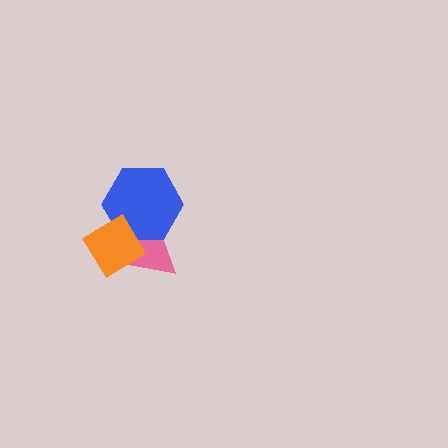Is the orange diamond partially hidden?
No, no other shape covers it.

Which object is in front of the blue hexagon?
The orange diamond is in front of the blue hexagon.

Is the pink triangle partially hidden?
Yes, it is partially covered by another shape.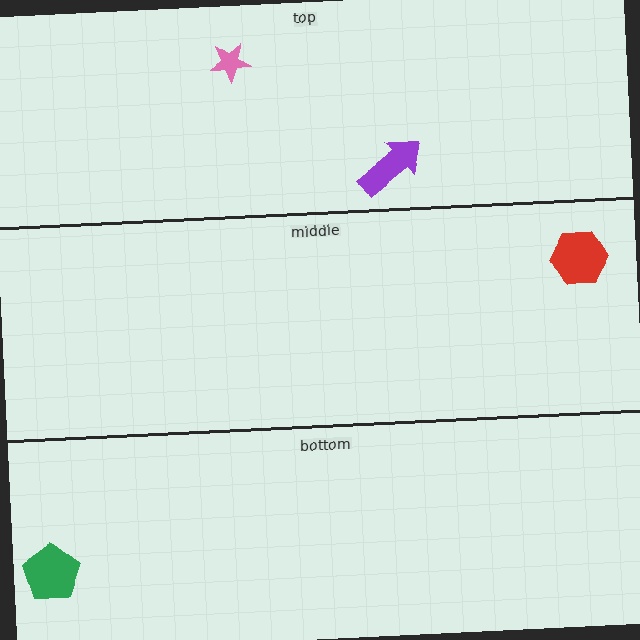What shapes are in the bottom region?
The green pentagon.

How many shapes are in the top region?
2.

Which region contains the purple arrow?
The top region.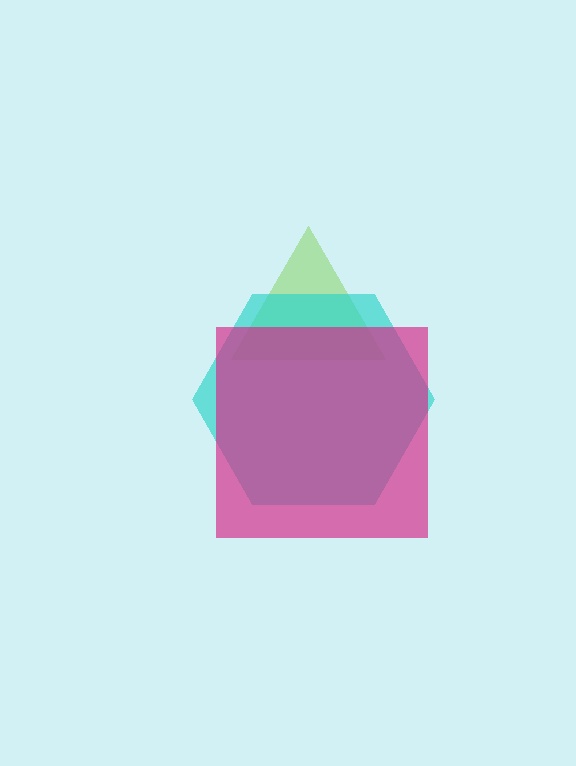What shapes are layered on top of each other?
The layered shapes are: a lime triangle, a cyan hexagon, a magenta square.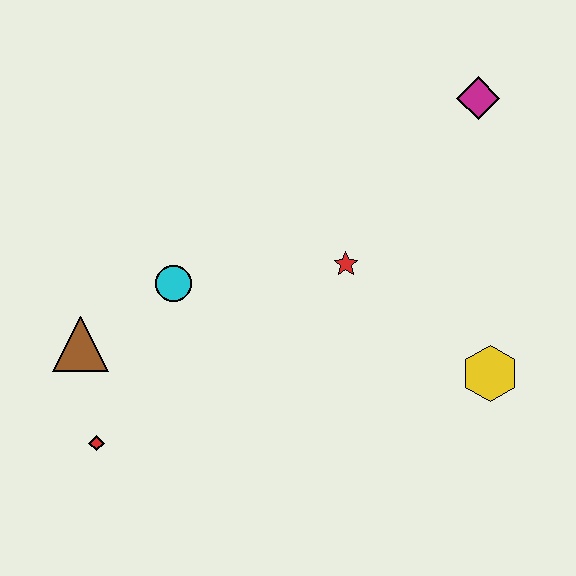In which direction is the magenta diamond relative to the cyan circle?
The magenta diamond is to the right of the cyan circle.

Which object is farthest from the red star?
The red diamond is farthest from the red star.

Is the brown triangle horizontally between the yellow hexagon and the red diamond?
No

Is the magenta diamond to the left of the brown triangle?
No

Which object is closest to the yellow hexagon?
The red star is closest to the yellow hexagon.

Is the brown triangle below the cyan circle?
Yes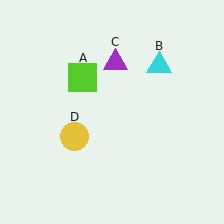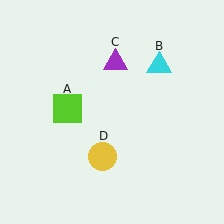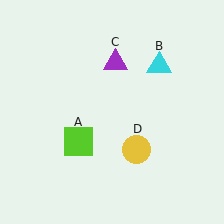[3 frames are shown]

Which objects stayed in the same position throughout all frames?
Cyan triangle (object B) and purple triangle (object C) remained stationary.